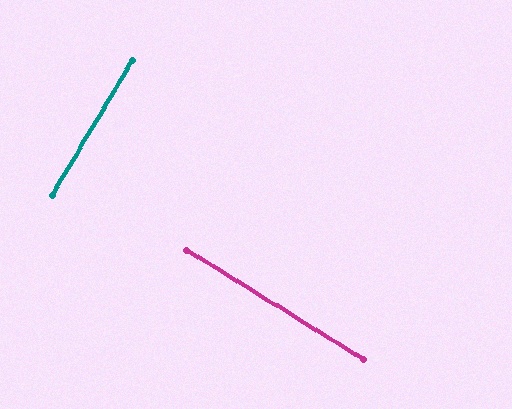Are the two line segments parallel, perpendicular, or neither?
Perpendicular — they meet at approximately 89°.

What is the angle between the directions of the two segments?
Approximately 89 degrees.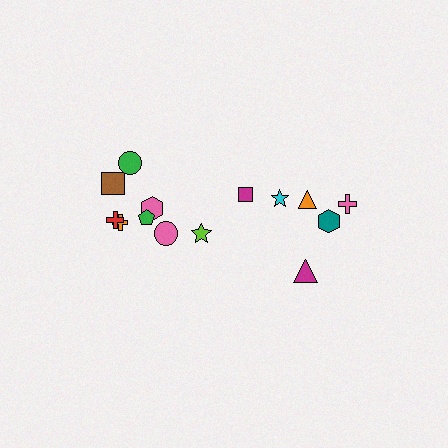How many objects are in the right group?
There are 6 objects.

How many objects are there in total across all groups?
There are 14 objects.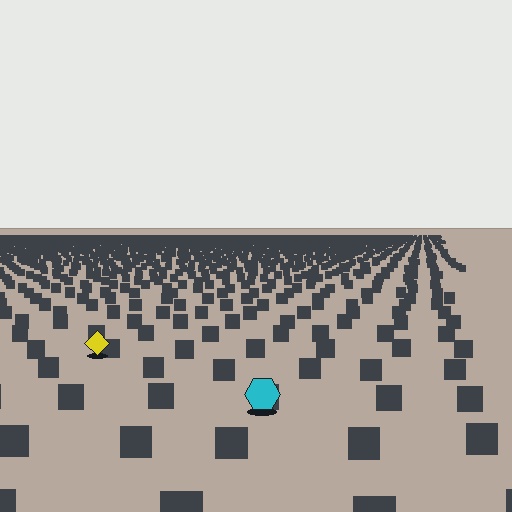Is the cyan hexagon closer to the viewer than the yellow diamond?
Yes. The cyan hexagon is closer — you can tell from the texture gradient: the ground texture is coarser near it.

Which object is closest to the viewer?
The cyan hexagon is closest. The texture marks near it are larger and more spread out.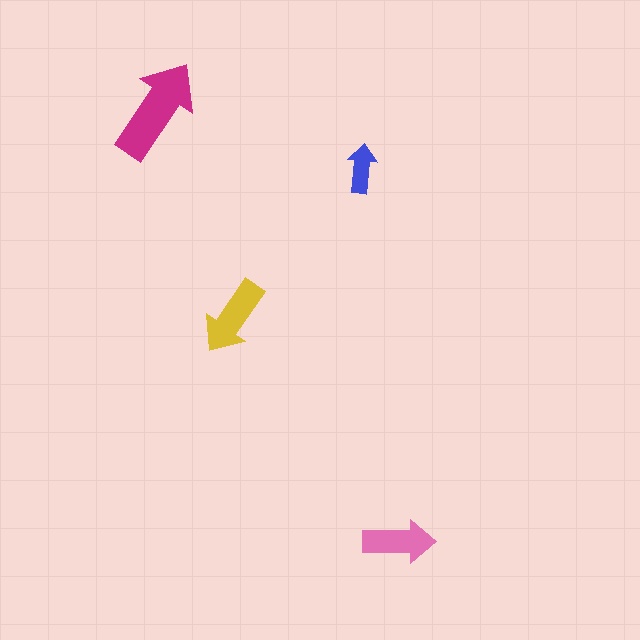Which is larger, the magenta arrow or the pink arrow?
The magenta one.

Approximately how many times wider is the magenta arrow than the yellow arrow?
About 1.5 times wider.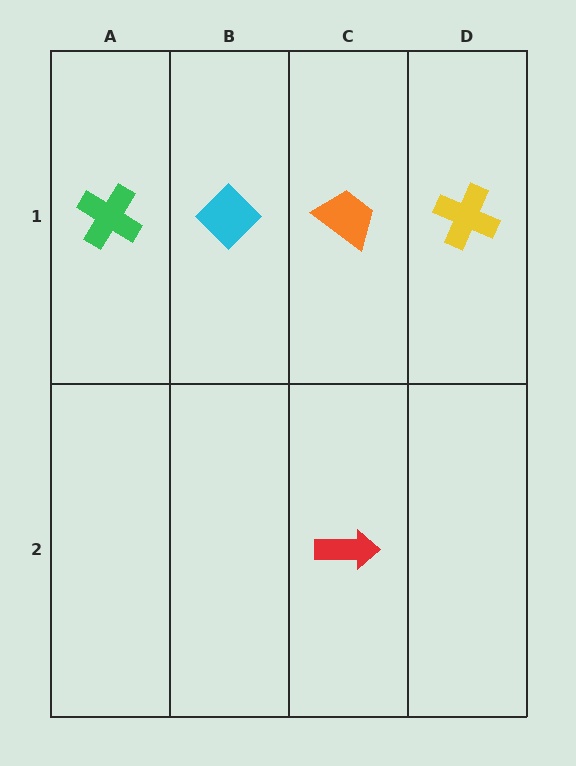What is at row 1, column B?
A cyan diamond.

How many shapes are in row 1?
4 shapes.